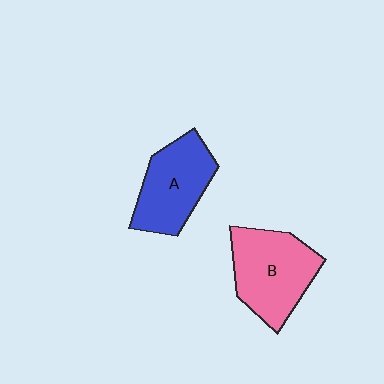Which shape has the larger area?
Shape B (pink).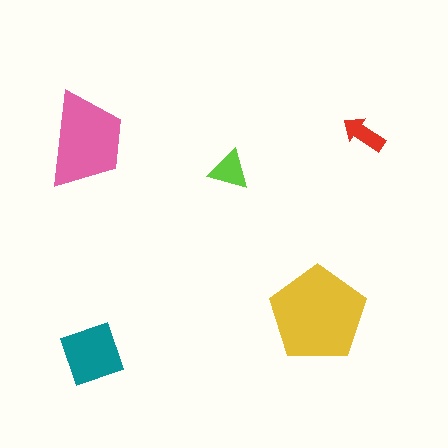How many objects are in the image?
There are 5 objects in the image.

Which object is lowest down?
The teal square is bottommost.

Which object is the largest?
The yellow pentagon.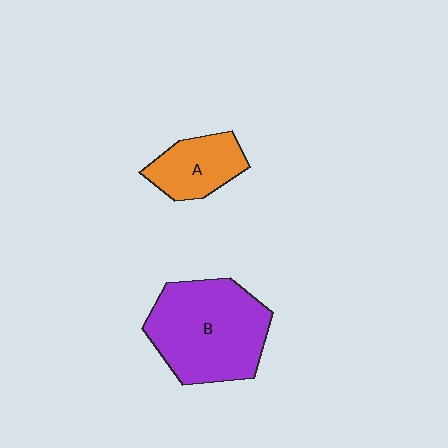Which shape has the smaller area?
Shape A (orange).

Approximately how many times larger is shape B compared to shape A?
Approximately 2.2 times.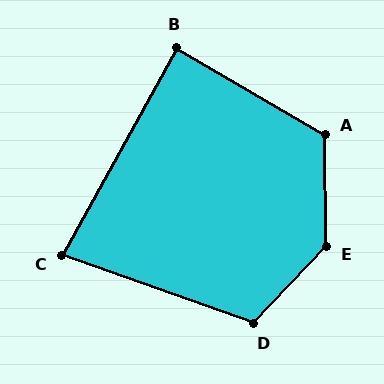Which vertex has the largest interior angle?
E, at approximately 136 degrees.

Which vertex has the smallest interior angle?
C, at approximately 81 degrees.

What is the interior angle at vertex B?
Approximately 89 degrees (approximately right).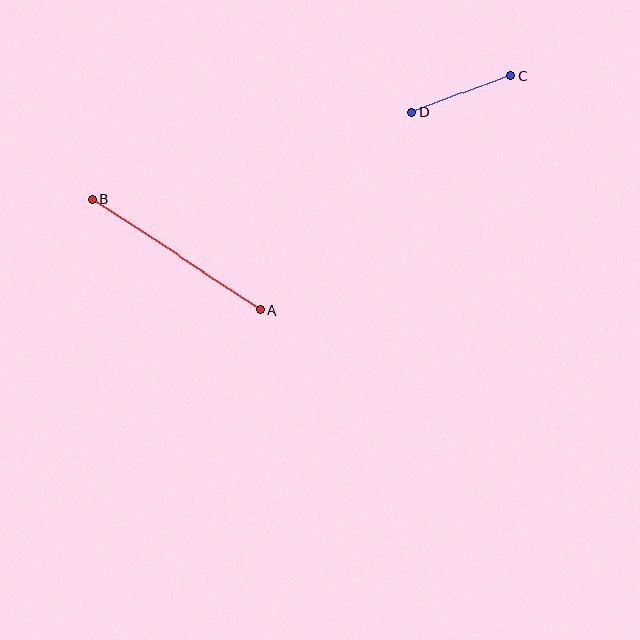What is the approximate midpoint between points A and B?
The midpoint is at approximately (176, 255) pixels.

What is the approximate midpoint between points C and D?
The midpoint is at approximately (461, 94) pixels.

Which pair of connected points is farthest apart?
Points A and B are farthest apart.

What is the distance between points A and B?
The distance is approximately 201 pixels.